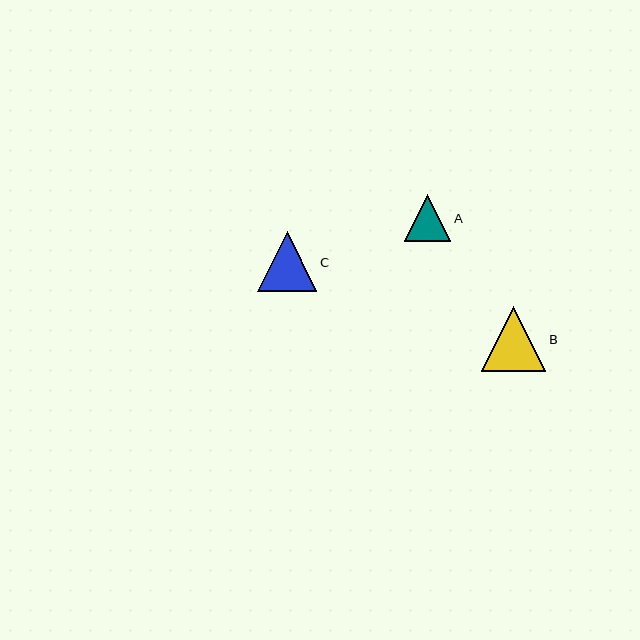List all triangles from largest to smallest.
From largest to smallest: B, C, A.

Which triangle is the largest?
Triangle B is the largest with a size of approximately 64 pixels.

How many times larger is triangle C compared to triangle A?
Triangle C is approximately 1.3 times the size of triangle A.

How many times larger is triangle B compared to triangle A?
Triangle B is approximately 1.4 times the size of triangle A.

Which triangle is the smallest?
Triangle A is the smallest with a size of approximately 47 pixels.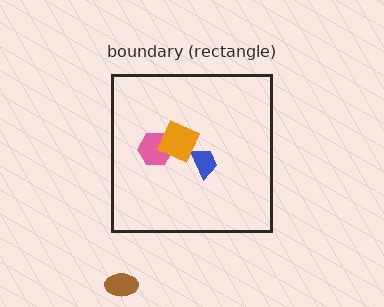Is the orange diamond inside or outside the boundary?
Inside.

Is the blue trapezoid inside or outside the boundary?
Inside.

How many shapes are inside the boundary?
3 inside, 1 outside.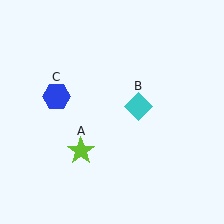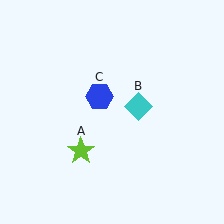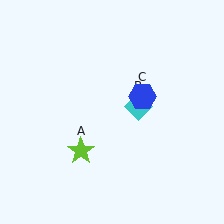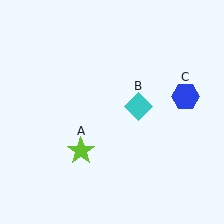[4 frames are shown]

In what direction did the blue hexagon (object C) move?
The blue hexagon (object C) moved right.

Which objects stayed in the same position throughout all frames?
Lime star (object A) and cyan diamond (object B) remained stationary.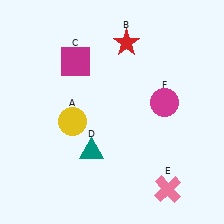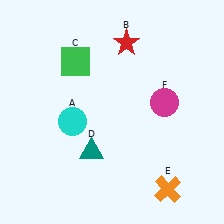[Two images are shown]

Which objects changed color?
A changed from yellow to cyan. C changed from magenta to green. E changed from pink to orange.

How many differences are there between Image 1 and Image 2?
There are 3 differences between the two images.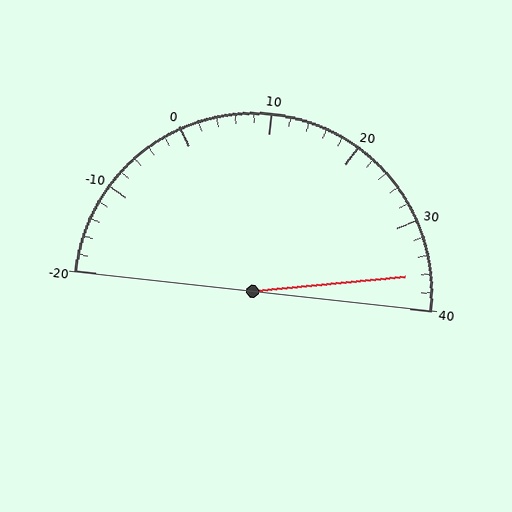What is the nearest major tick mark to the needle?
The nearest major tick mark is 40.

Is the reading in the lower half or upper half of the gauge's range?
The reading is in the upper half of the range (-20 to 40).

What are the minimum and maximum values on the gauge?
The gauge ranges from -20 to 40.